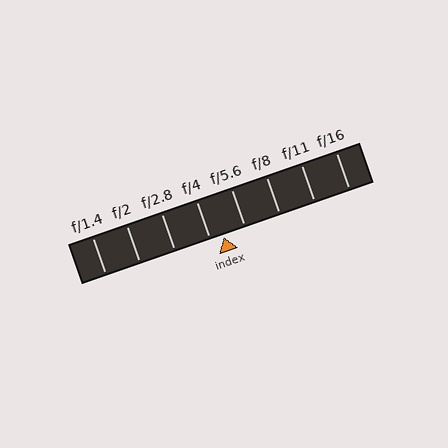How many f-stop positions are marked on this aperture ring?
There are 8 f-stop positions marked.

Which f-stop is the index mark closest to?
The index mark is closest to f/4.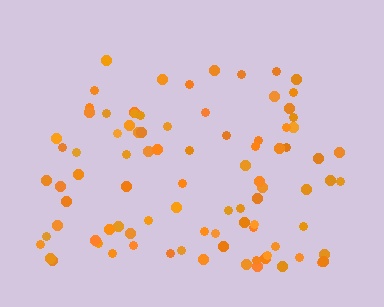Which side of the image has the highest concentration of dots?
The bottom.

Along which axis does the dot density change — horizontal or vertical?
Vertical.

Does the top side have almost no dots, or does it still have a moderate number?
Still a moderate number, just noticeably fewer than the bottom.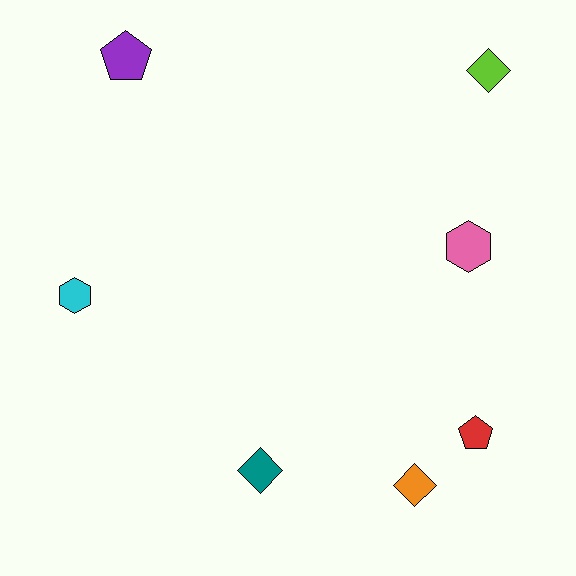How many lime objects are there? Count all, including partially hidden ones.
There is 1 lime object.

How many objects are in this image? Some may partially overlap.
There are 7 objects.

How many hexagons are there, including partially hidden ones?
There are 2 hexagons.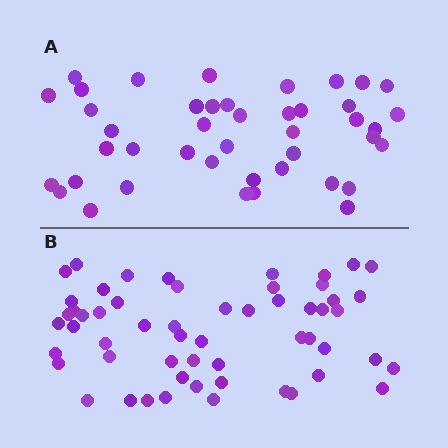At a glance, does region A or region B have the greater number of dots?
Region B (the bottom region) has more dots.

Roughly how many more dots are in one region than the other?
Region B has approximately 15 more dots than region A.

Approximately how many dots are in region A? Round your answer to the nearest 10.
About 40 dots. (The exact count is 43, which rounds to 40.)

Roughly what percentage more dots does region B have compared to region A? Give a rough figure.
About 30% more.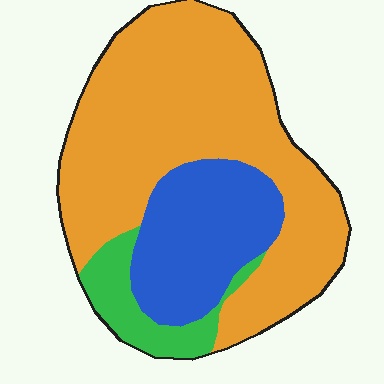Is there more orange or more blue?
Orange.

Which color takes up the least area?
Green, at roughly 10%.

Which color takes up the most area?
Orange, at roughly 65%.